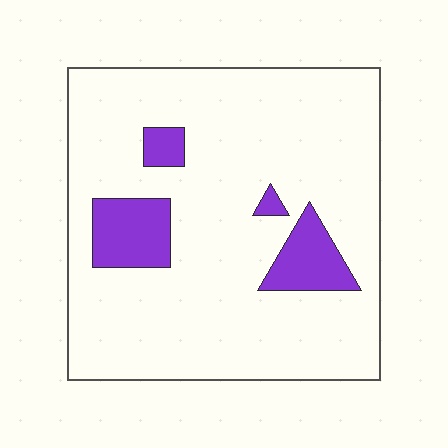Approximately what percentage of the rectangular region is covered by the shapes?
Approximately 15%.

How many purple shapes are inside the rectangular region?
4.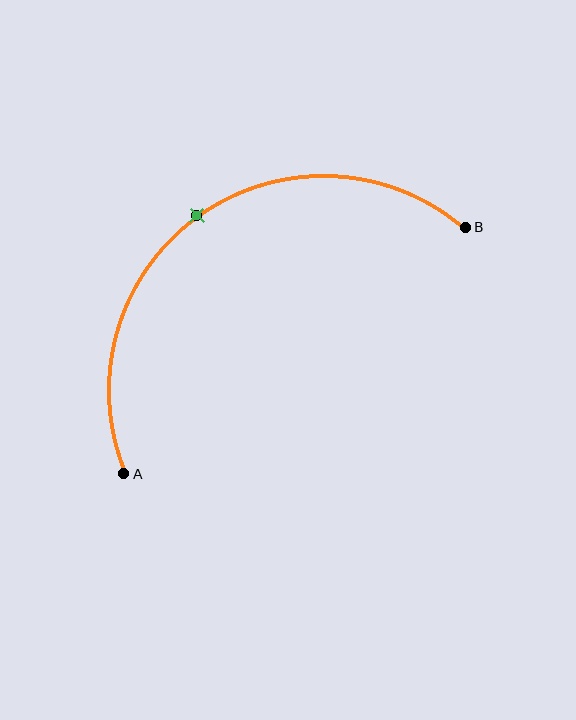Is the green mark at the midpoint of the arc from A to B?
Yes. The green mark lies on the arc at equal arc-length from both A and B — it is the arc midpoint.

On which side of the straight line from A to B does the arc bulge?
The arc bulges above and to the left of the straight line connecting A and B.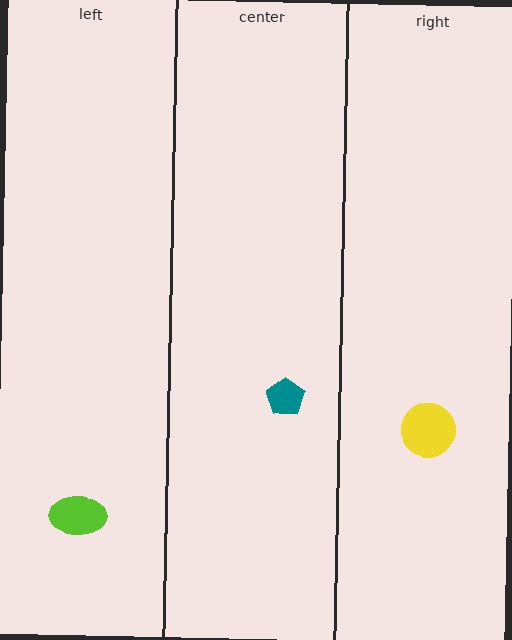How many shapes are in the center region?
1.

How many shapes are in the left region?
1.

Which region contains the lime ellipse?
The left region.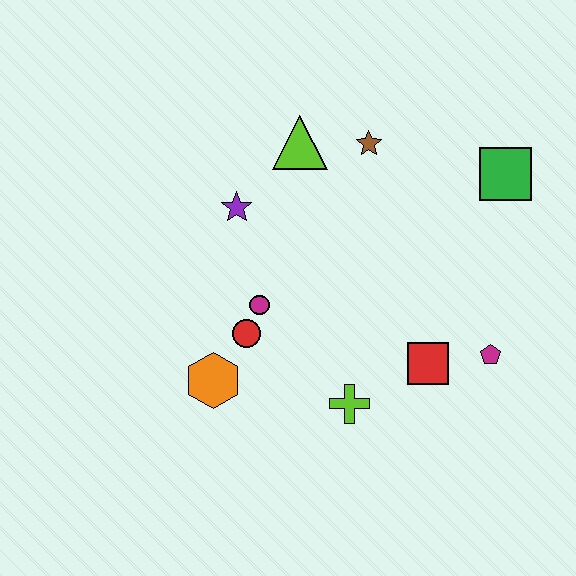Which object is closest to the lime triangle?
The brown star is closest to the lime triangle.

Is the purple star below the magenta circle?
No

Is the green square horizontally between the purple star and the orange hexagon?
No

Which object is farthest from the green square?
The orange hexagon is farthest from the green square.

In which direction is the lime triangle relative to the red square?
The lime triangle is above the red square.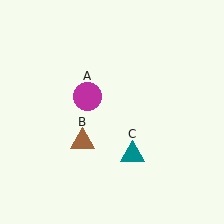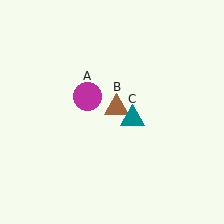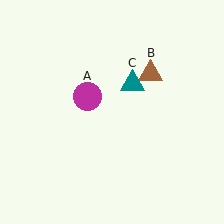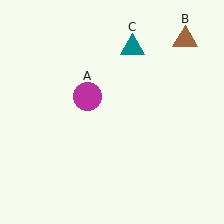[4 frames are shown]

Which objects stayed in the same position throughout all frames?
Magenta circle (object A) remained stationary.